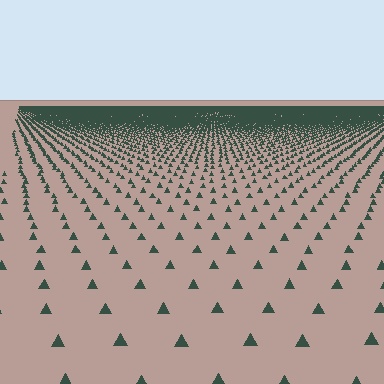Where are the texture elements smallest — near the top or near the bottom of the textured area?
Near the top.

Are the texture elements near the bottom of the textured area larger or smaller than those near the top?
Larger. Near the bottom, elements are closer to the viewer and appear at a bigger on-screen size.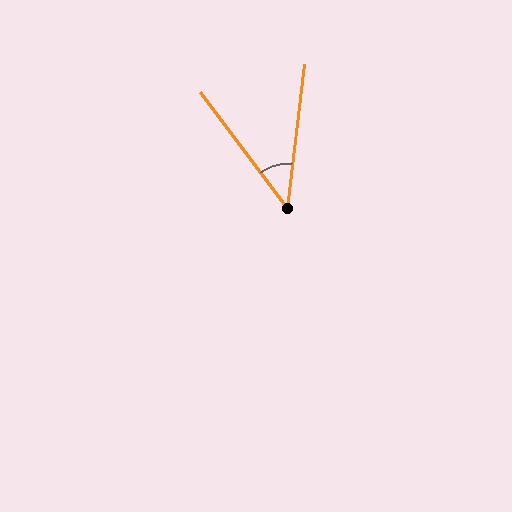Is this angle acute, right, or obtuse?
It is acute.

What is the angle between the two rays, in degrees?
Approximately 44 degrees.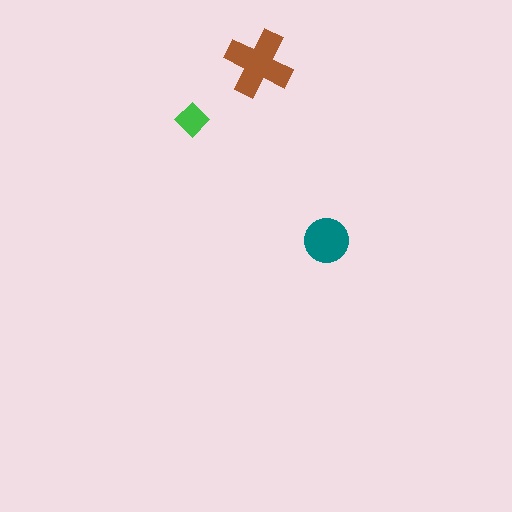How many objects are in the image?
There are 3 objects in the image.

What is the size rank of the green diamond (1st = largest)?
3rd.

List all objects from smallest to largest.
The green diamond, the teal circle, the brown cross.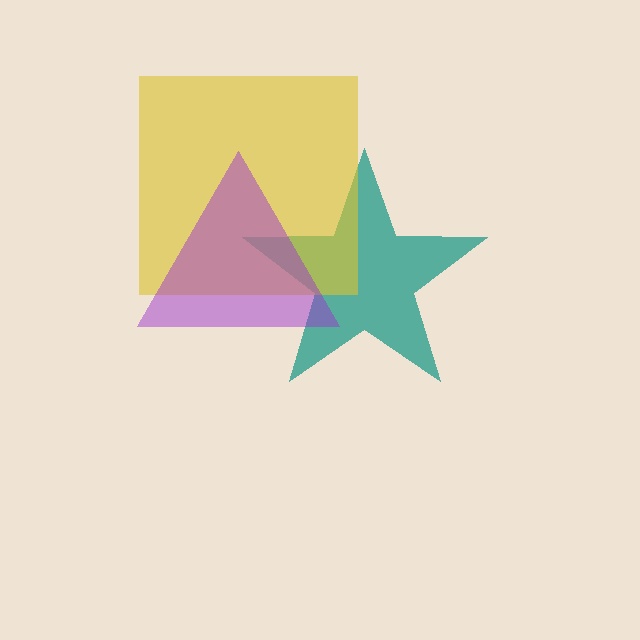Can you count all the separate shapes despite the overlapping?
Yes, there are 3 separate shapes.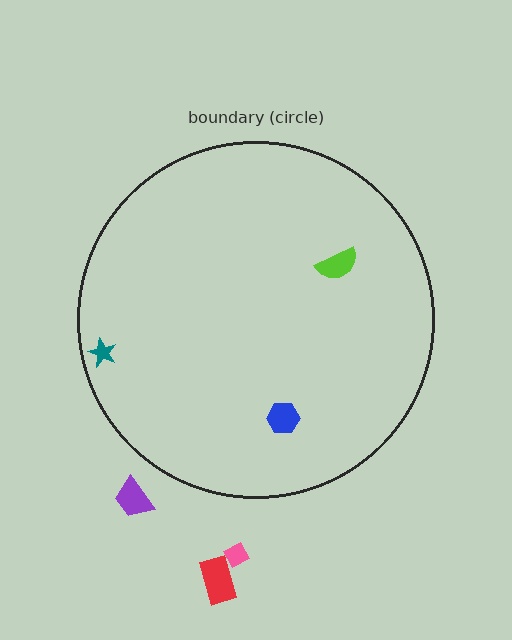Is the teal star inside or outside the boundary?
Inside.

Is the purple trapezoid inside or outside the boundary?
Outside.